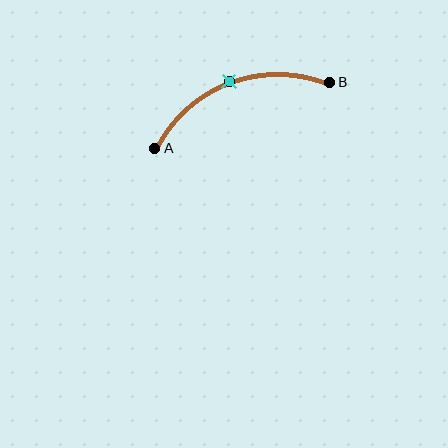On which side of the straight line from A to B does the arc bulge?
The arc bulges above the straight line connecting A and B.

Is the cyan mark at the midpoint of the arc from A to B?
Yes. The cyan mark lies on the arc at equal arc-length from both A and B — it is the arc midpoint.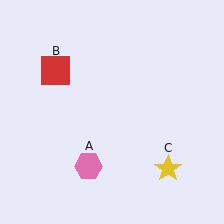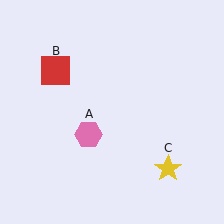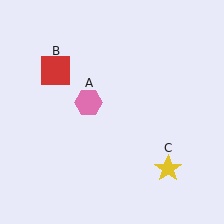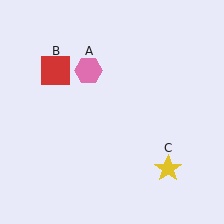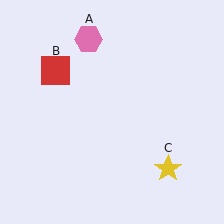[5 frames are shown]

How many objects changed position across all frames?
1 object changed position: pink hexagon (object A).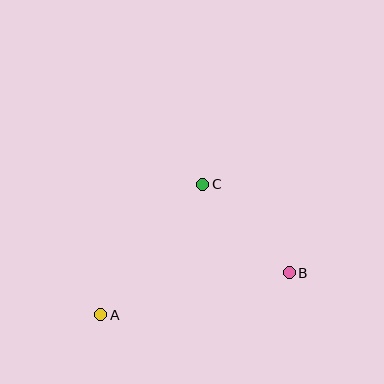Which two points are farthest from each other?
Points A and B are farthest from each other.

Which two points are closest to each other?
Points B and C are closest to each other.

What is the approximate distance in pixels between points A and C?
The distance between A and C is approximately 166 pixels.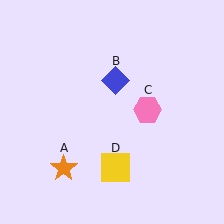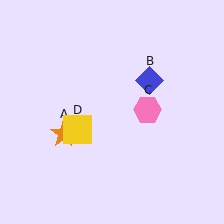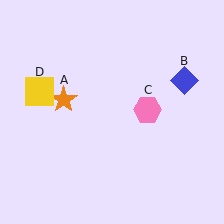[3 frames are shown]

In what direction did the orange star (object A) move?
The orange star (object A) moved up.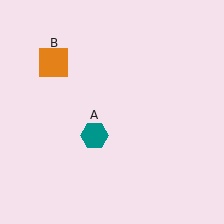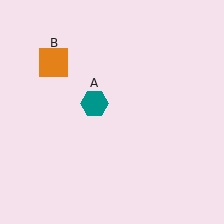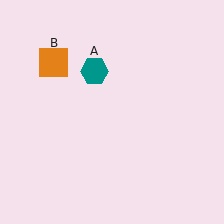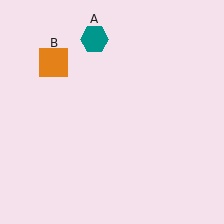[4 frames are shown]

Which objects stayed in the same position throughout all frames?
Orange square (object B) remained stationary.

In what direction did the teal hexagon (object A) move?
The teal hexagon (object A) moved up.